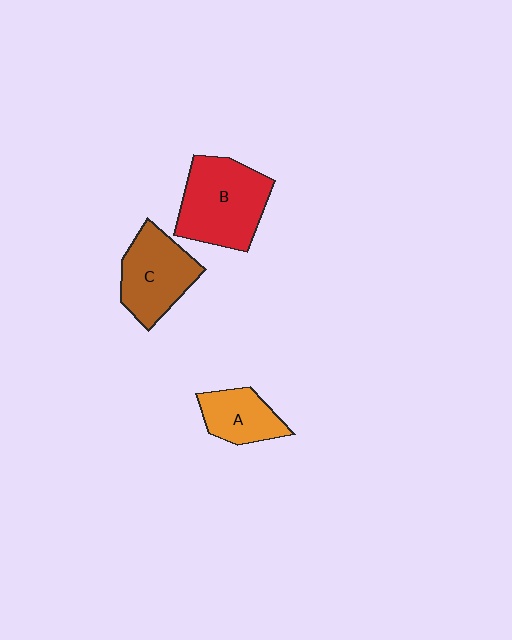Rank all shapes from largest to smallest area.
From largest to smallest: B (red), C (brown), A (orange).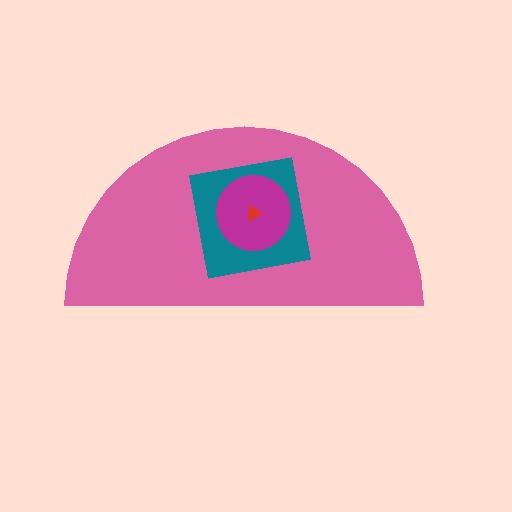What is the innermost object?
The red triangle.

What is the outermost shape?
The pink semicircle.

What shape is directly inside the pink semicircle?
The teal square.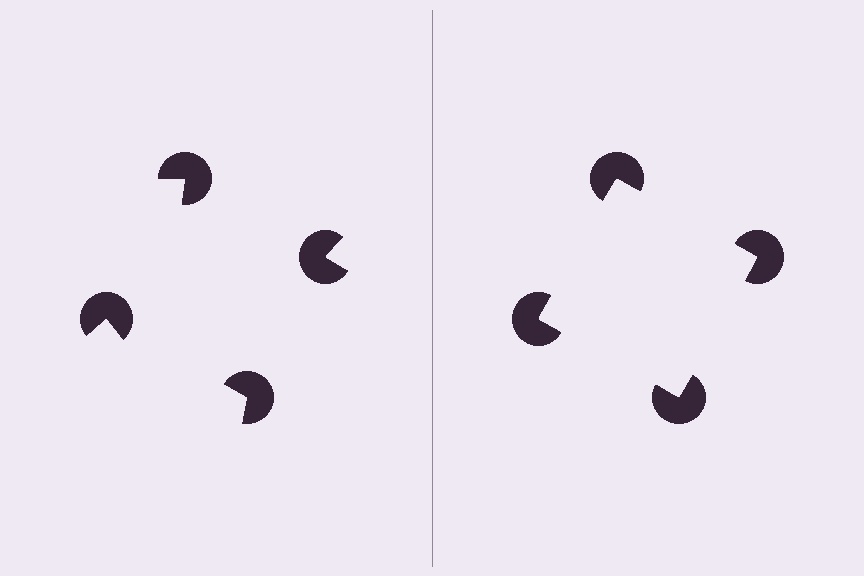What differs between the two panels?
The pac-man discs are positioned identically on both sides; only the wedge orientations differ. On the right they align to a square; on the left they are misaligned.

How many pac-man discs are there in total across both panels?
8 — 4 on each side.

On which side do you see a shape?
An illusory square appears on the right side. On the left side the wedge cuts are rotated, so no coherent shape forms.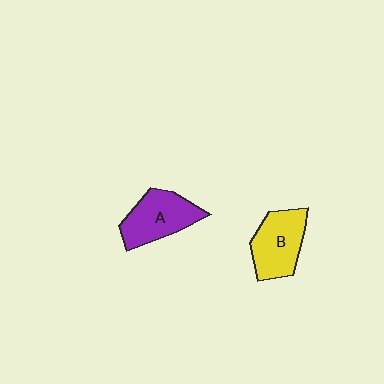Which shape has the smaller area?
Shape B (yellow).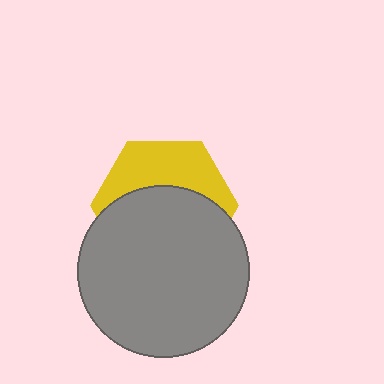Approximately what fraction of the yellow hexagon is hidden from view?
Roughly 59% of the yellow hexagon is hidden behind the gray circle.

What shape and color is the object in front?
The object in front is a gray circle.